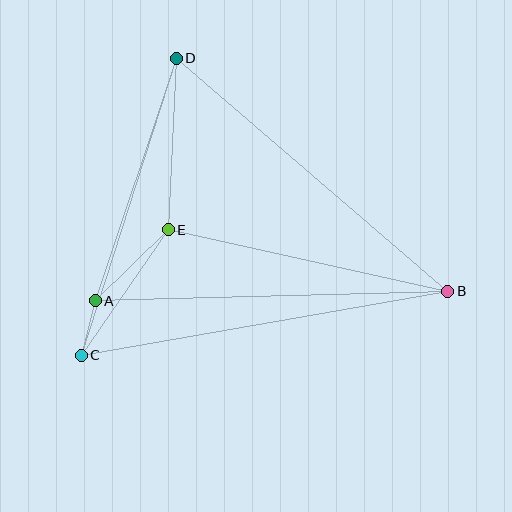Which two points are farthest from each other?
Points B and C are farthest from each other.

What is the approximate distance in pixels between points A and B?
The distance between A and B is approximately 353 pixels.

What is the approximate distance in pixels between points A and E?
The distance between A and E is approximately 102 pixels.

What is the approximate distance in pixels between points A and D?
The distance between A and D is approximately 255 pixels.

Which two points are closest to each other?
Points A and C are closest to each other.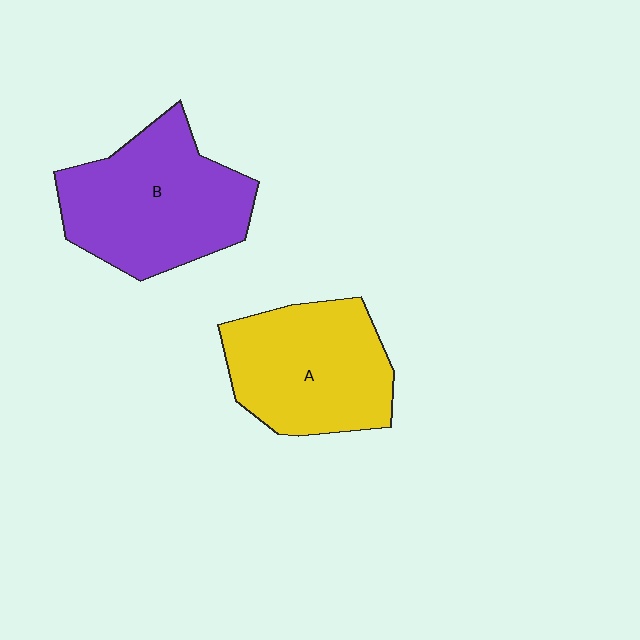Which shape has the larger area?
Shape B (purple).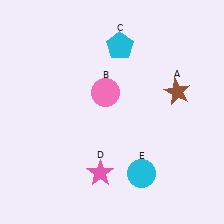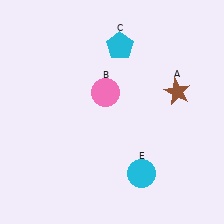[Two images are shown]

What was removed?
The pink star (D) was removed in Image 2.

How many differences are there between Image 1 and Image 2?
There is 1 difference between the two images.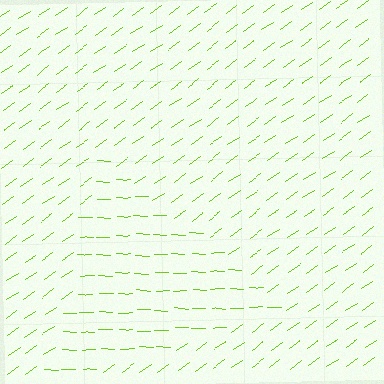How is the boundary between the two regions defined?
The boundary is defined purely by a change in line orientation (approximately 37 degrees difference). All lines are the same color and thickness.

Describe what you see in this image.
The image is filled with small lime line segments. A triangle region in the image has lines oriented differently from the surrounding lines, creating a visible texture boundary.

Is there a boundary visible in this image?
Yes, there is a texture boundary formed by a change in line orientation.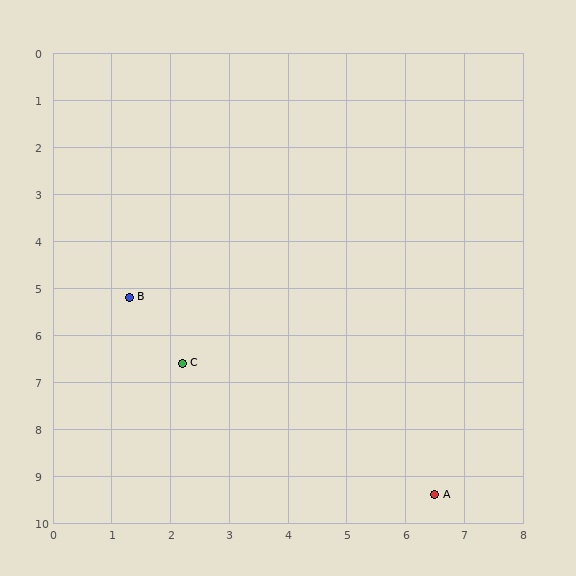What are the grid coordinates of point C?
Point C is at approximately (2.2, 6.6).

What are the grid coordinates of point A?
Point A is at approximately (6.5, 9.4).